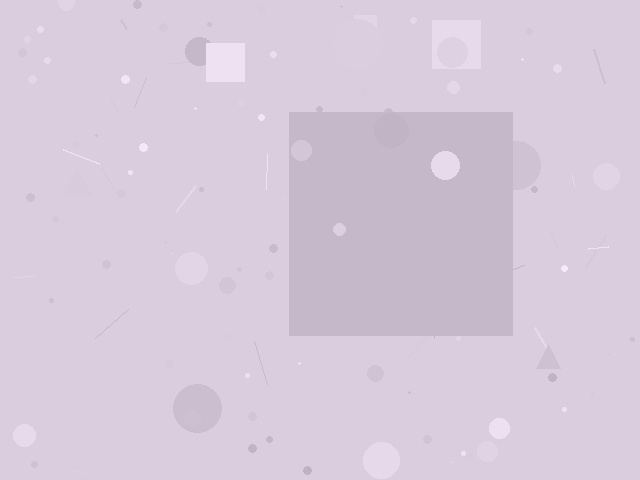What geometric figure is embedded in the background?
A square is embedded in the background.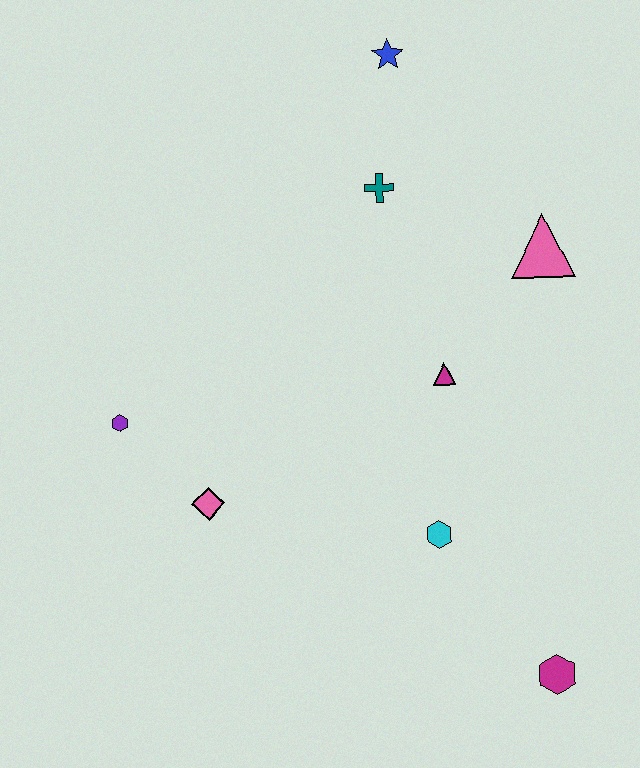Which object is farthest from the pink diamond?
The blue star is farthest from the pink diamond.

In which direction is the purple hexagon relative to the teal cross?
The purple hexagon is to the left of the teal cross.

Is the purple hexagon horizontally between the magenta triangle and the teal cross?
No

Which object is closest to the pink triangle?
The magenta triangle is closest to the pink triangle.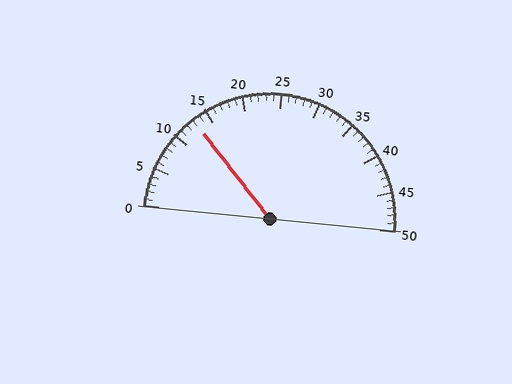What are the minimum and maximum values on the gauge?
The gauge ranges from 0 to 50.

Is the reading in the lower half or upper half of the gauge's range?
The reading is in the lower half of the range (0 to 50).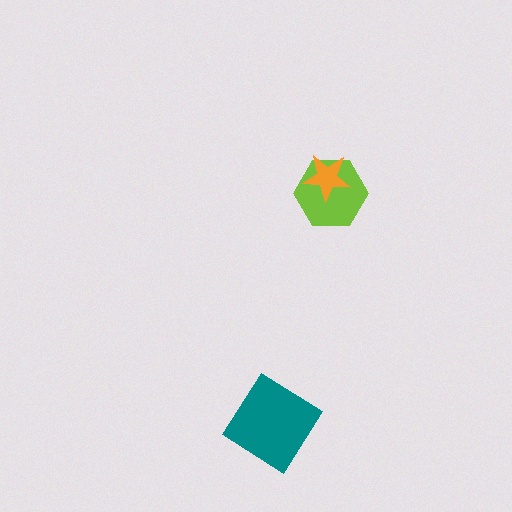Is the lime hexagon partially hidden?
Yes, it is partially covered by another shape.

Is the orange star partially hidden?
No, no other shape covers it.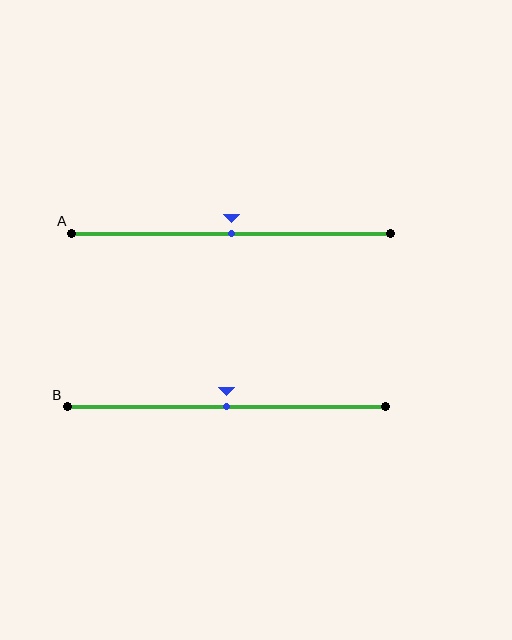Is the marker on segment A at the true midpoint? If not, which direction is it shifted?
Yes, the marker on segment A is at the true midpoint.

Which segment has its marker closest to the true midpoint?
Segment A has its marker closest to the true midpoint.